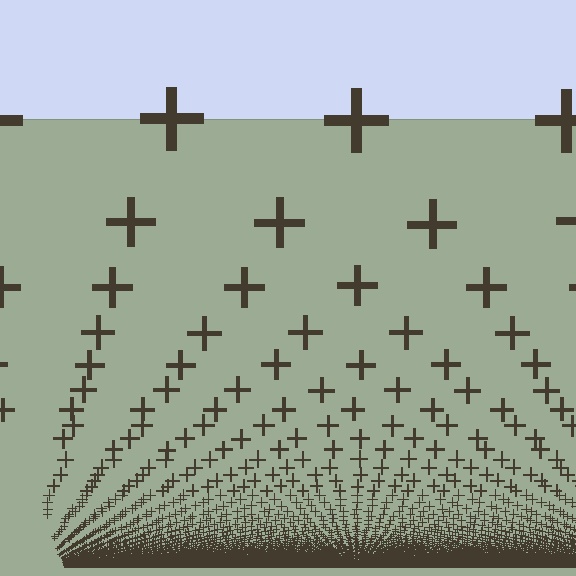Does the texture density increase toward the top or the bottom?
Density increases toward the bottom.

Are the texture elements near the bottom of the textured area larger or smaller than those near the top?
Smaller. The gradient is inverted — elements near the bottom are smaller and denser.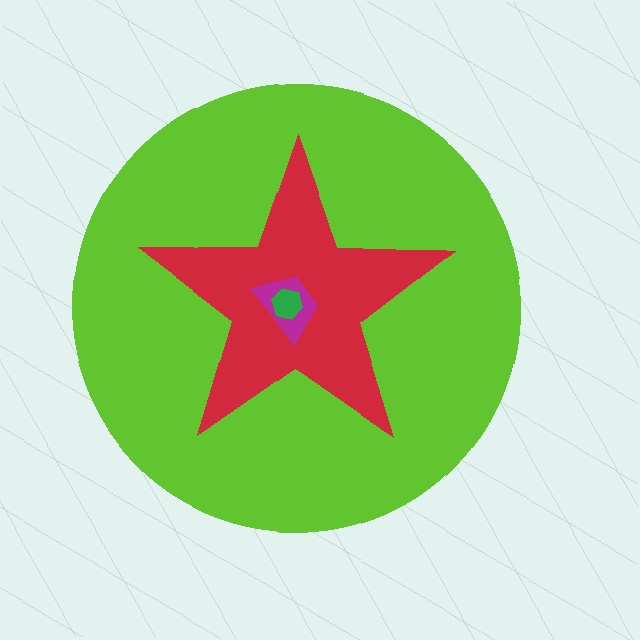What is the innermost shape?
The green hexagon.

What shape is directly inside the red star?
The magenta trapezoid.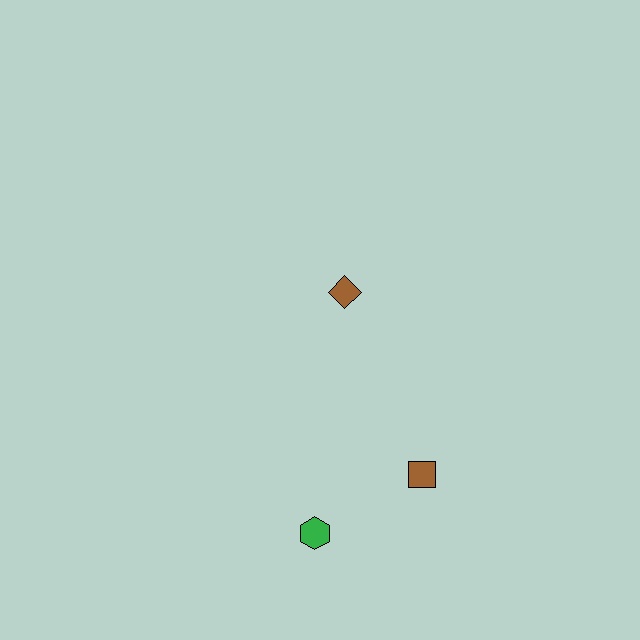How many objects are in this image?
There are 3 objects.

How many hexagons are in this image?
There is 1 hexagon.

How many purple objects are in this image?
There are no purple objects.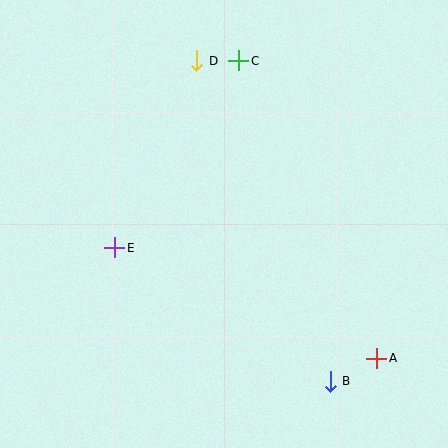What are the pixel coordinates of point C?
Point C is at (239, 61).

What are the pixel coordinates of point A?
Point A is at (377, 358).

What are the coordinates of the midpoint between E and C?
The midpoint between E and C is at (177, 154).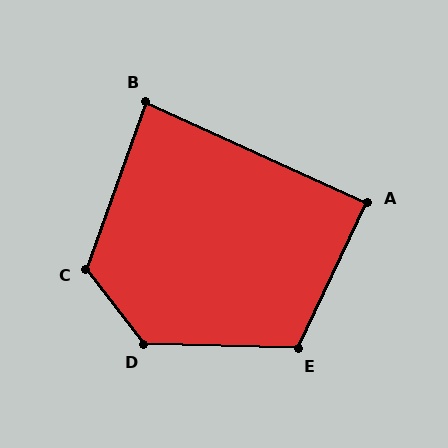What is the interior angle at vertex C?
Approximately 123 degrees (obtuse).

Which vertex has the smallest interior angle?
B, at approximately 85 degrees.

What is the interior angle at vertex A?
Approximately 89 degrees (approximately right).